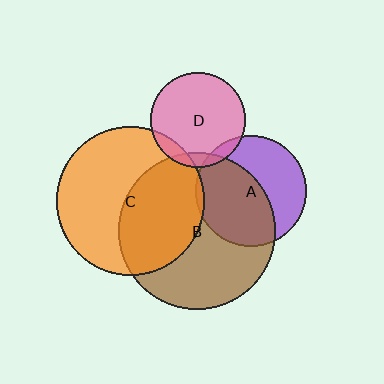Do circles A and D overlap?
Yes.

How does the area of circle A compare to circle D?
Approximately 1.4 times.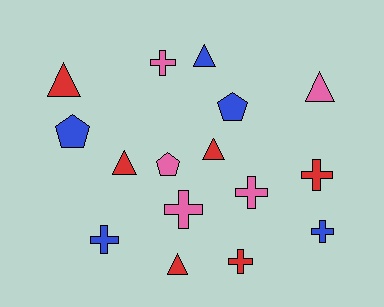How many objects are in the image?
There are 16 objects.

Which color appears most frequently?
Red, with 6 objects.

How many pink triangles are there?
There is 1 pink triangle.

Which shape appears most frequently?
Cross, with 7 objects.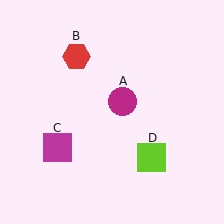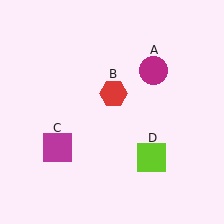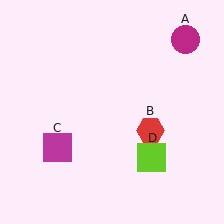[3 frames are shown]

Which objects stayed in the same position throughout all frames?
Magenta square (object C) and lime square (object D) remained stationary.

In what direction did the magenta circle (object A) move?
The magenta circle (object A) moved up and to the right.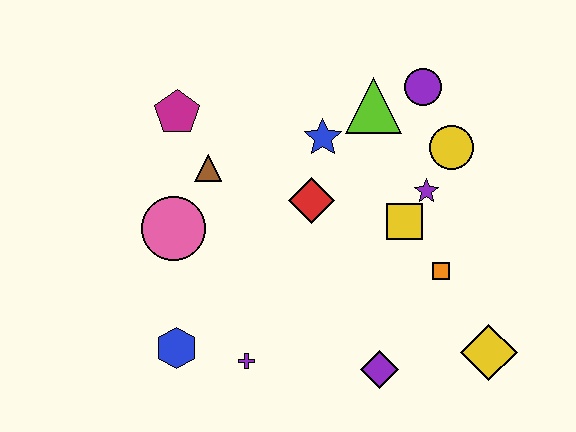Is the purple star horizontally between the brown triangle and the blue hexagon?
No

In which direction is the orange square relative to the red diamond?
The orange square is to the right of the red diamond.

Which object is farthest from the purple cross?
The purple circle is farthest from the purple cross.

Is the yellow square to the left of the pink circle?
No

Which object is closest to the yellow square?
The purple star is closest to the yellow square.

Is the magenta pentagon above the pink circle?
Yes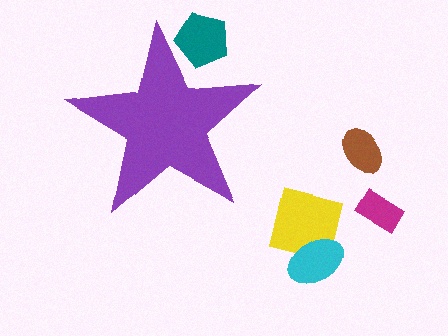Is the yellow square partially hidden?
No, the yellow square is fully visible.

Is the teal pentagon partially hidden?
Yes, the teal pentagon is partially hidden behind the purple star.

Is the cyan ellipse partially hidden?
No, the cyan ellipse is fully visible.